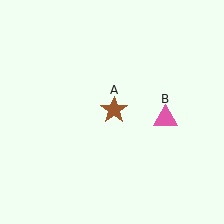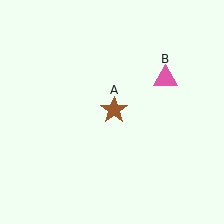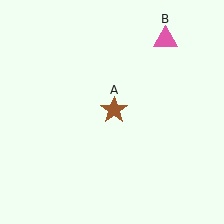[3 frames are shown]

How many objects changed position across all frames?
1 object changed position: pink triangle (object B).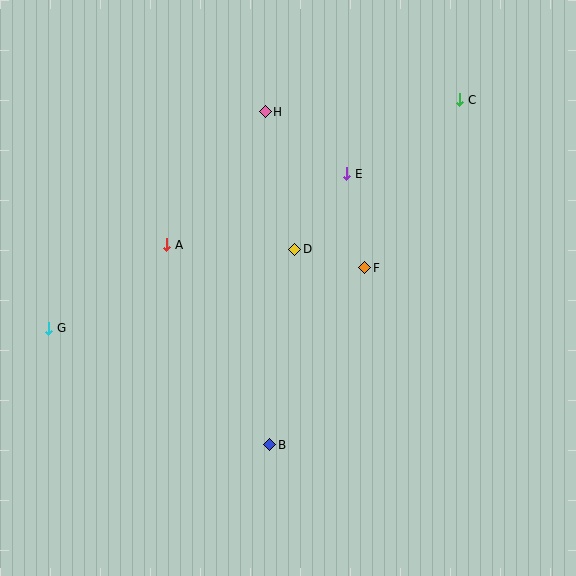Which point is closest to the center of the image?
Point D at (295, 249) is closest to the center.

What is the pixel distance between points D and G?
The distance between D and G is 259 pixels.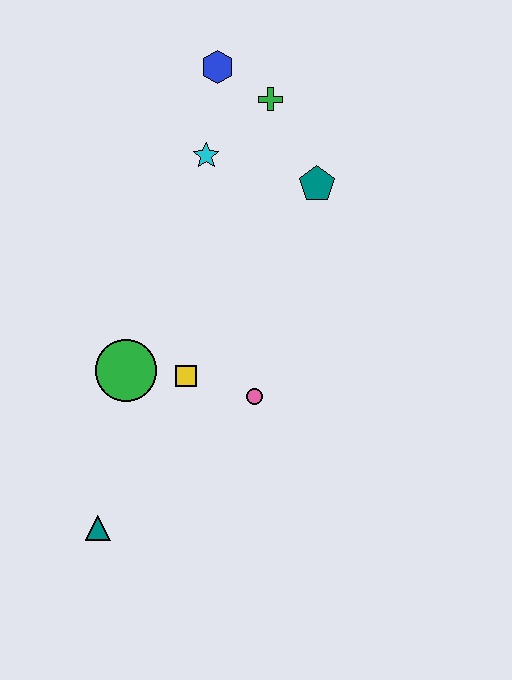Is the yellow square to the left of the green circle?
No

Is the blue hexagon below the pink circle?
No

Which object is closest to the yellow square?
The green circle is closest to the yellow square.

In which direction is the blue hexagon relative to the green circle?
The blue hexagon is above the green circle.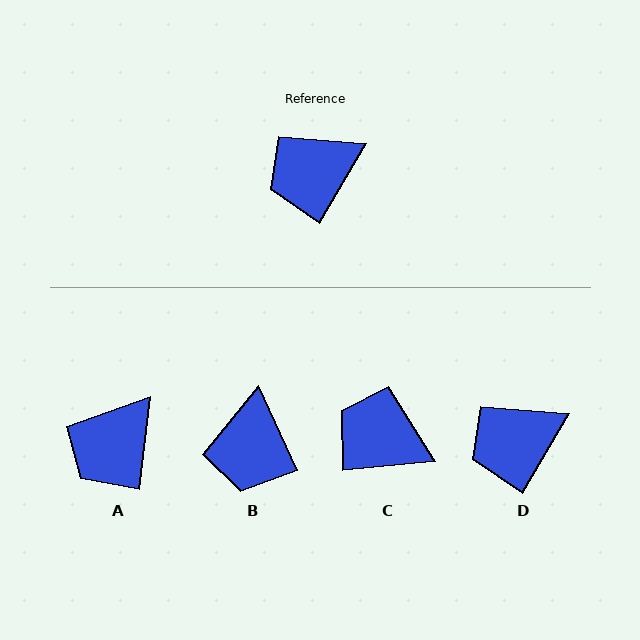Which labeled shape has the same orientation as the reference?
D.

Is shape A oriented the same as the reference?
No, it is off by about 24 degrees.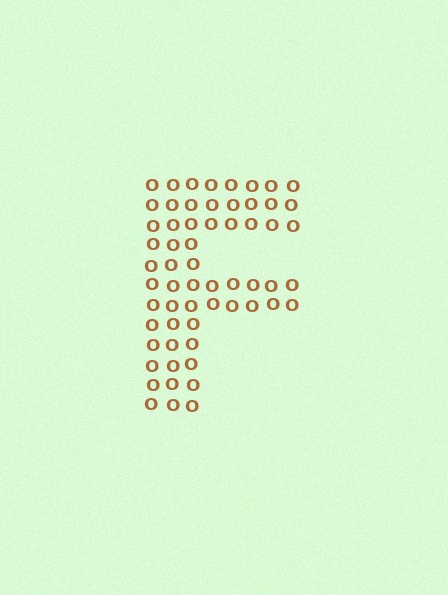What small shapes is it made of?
It is made of small letter O's.